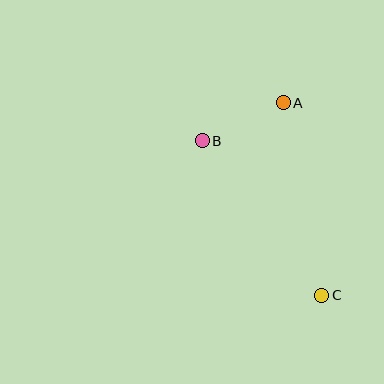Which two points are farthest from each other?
Points A and C are farthest from each other.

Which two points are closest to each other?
Points A and B are closest to each other.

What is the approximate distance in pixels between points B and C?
The distance between B and C is approximately 196 pixels.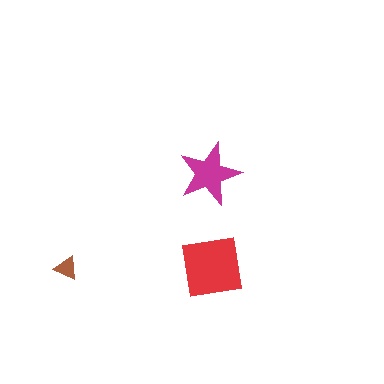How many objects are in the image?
There are 3 objects in the image.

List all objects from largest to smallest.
The red square, the magenta star, the brown triangle.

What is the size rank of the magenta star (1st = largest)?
2nd.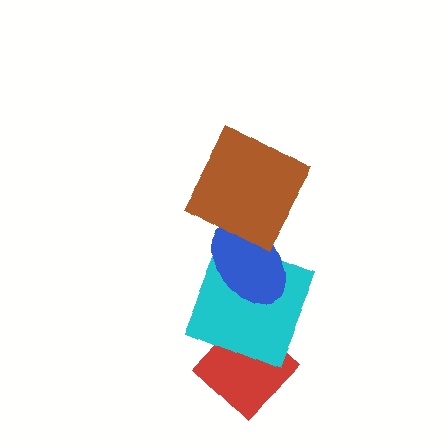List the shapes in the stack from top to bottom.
From top to bottom: the brown square, the blue ellipse, the cyan square, the red diamond.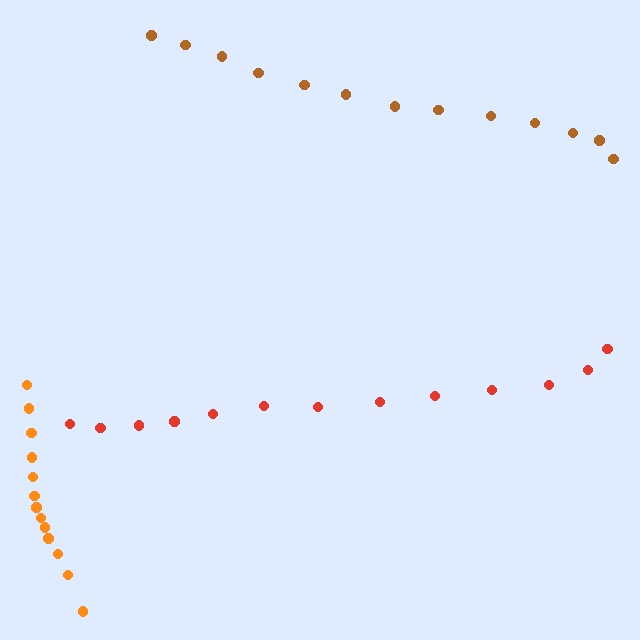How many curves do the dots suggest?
There are 3 distinct paths.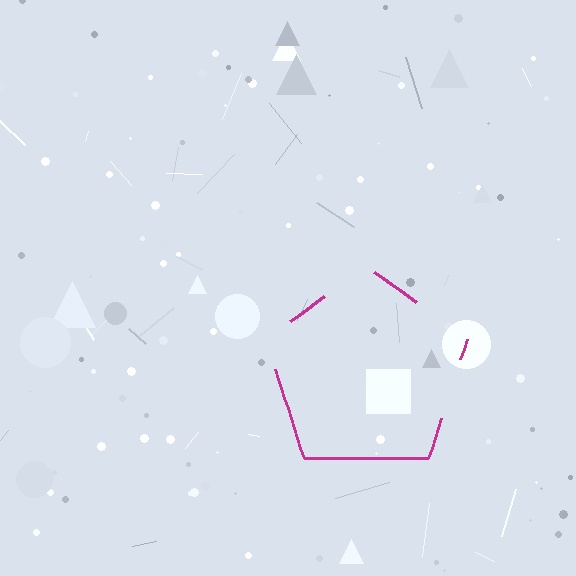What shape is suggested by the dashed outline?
The dashed outline suggests a pentagon.